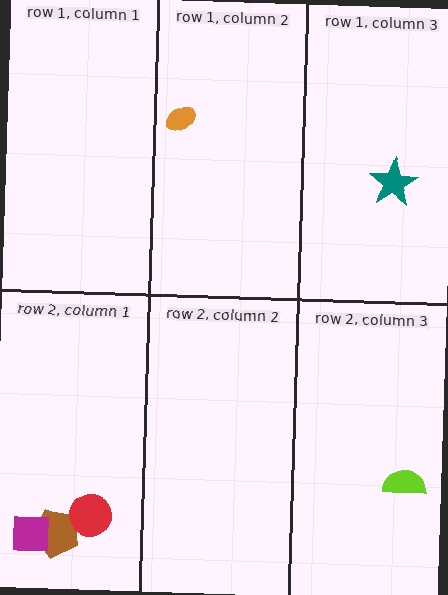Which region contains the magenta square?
The row 2, column 1 region.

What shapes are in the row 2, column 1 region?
The brown pentagon, the magenta square, the red circle.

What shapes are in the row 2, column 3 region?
The lime semicircle.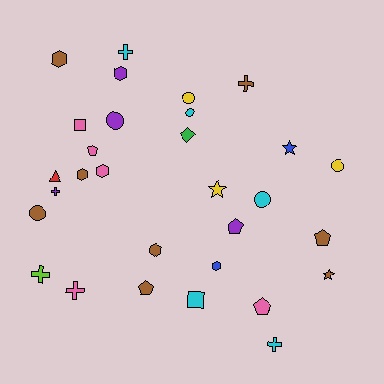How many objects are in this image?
There are 30 objects.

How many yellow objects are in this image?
There are 3 yellow objects.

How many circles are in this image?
There are 6 circles.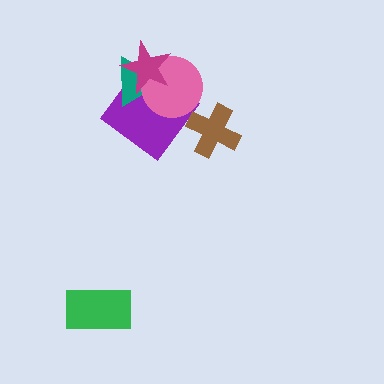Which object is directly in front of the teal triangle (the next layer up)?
The pink circle is directly in front of the teal triangle.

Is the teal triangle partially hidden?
Yes, it is partially covered by another shape.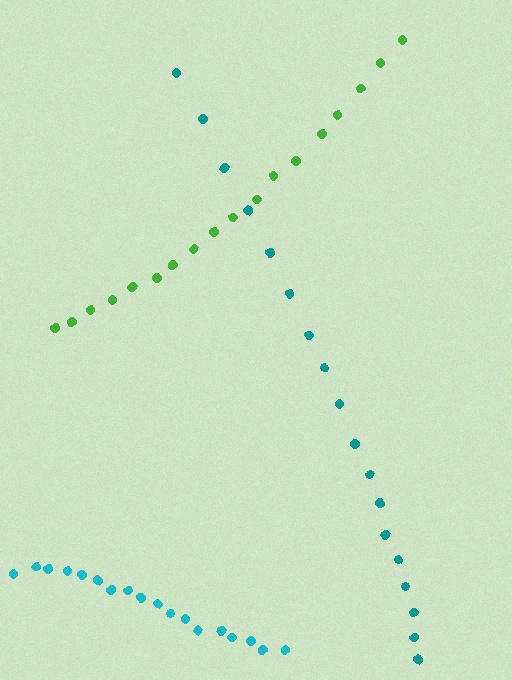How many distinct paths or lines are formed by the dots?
There are 3 distinct paths.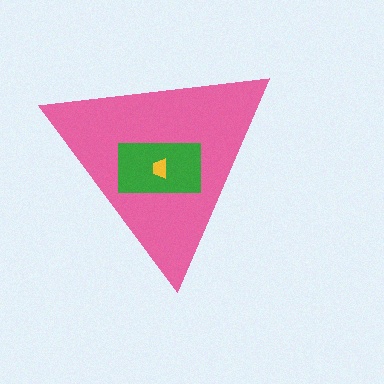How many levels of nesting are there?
3.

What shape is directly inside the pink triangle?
The green rectangle.